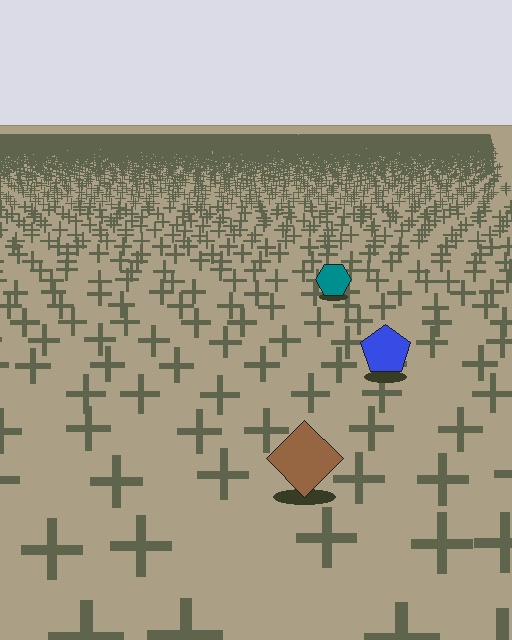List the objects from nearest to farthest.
From nearest to farthest: the brown diamond, the blue pentagon, the teal hexagon.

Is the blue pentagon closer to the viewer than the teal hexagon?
Yes. The blue pentagon is closer — you can tell from the texture gradient: the ground texture is coarser near it.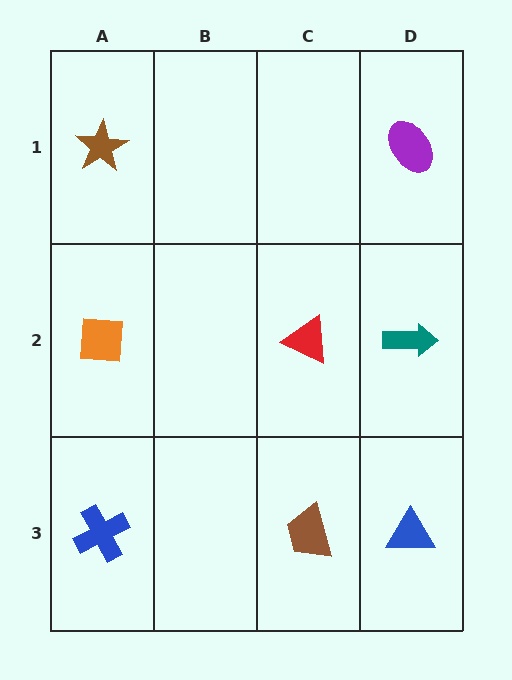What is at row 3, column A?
A blue cross.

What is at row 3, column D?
A blue triangle.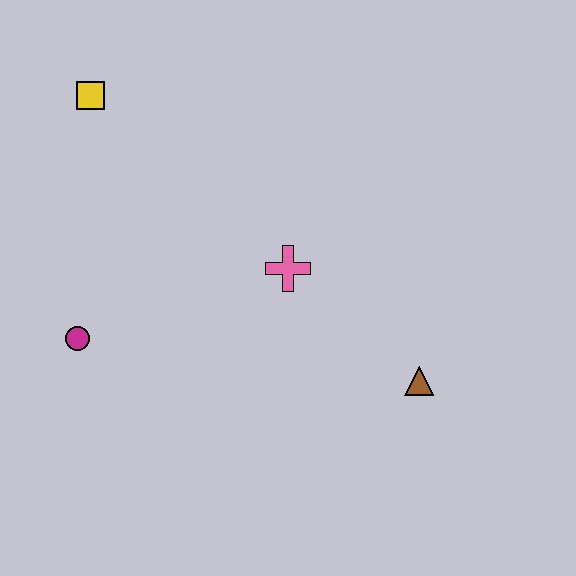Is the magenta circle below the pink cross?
Yes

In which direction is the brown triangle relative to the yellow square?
The brown triangle is to the right of the yellow square.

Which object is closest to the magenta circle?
The pink cross is closest to the magenta circle.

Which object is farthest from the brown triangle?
The yellow square is farthest from the brown triangle.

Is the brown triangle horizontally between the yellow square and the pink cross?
No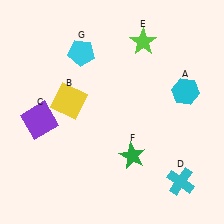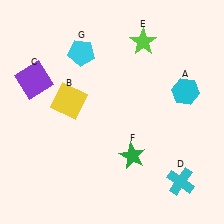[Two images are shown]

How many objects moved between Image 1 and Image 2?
1 object moved between the two images.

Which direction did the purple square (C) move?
The purple square (C) moved up.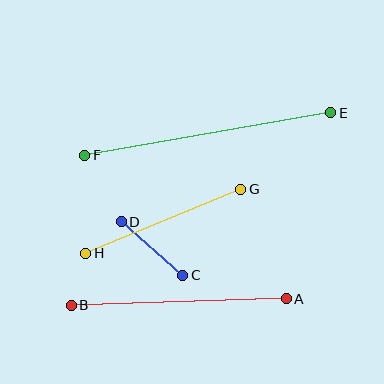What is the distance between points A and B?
The distance is approximately 215 pixels.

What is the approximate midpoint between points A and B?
The midpoint is at approximately (179, 302) pixels.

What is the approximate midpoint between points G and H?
The midpoint is at approximately (163, 221) pixels.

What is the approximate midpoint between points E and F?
The midpoint is at approximately (208, 134) pixels.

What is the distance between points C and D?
The distance is approximately 81 pixels.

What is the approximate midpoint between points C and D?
The midpoint is at approximately (152, 249) pixels.